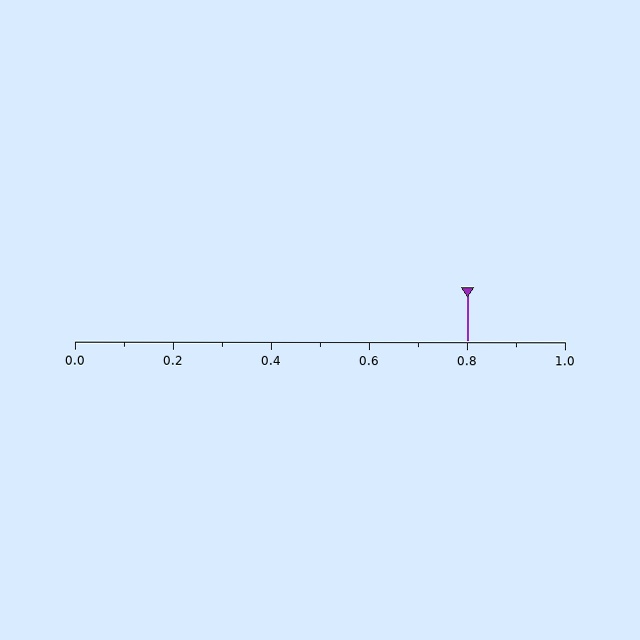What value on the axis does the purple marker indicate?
The marker indicates approximately 0.8.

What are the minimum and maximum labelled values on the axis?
The axis runs from 0.0 to 1.0.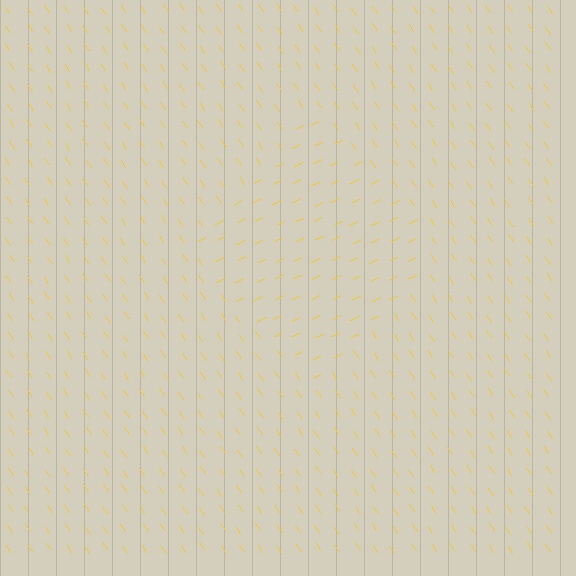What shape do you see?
I see a diamond.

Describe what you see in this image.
The image is filled with small yellow line segments. A diamond region in the image has lines oriented differently from the surrounding lines, creating a visible texture boundary.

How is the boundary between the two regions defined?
The boundary is defined purely by a change in line orientation (approximately 83 degrees difference). All lines are the same color and thickness.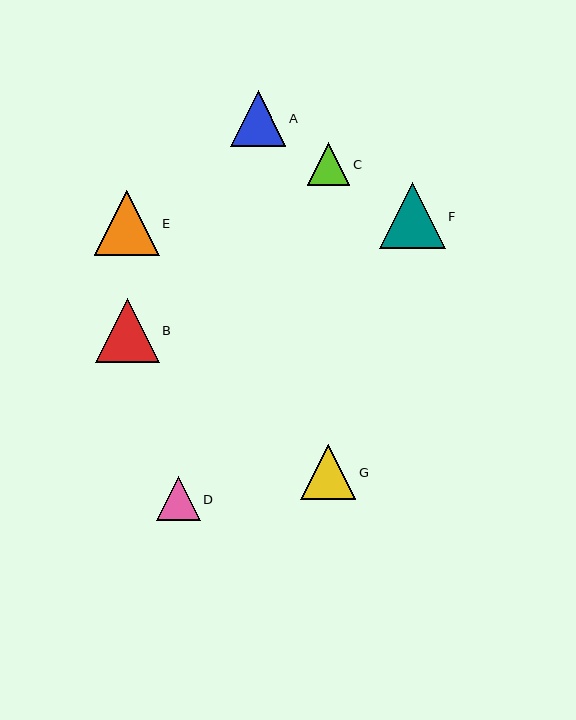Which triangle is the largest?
Triangle F is the largest with a size of approximately 66 pixels.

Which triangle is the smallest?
Triangle C is the smallest with a size of approximately 42 pixels.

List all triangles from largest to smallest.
From largest to smallest: F, E, B, G, A, D, C.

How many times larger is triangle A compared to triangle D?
Triangle A is approximately 1.3 times the size of triangle D.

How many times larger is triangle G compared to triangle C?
Triangle G is approximately 1.3 times the size of triangle C.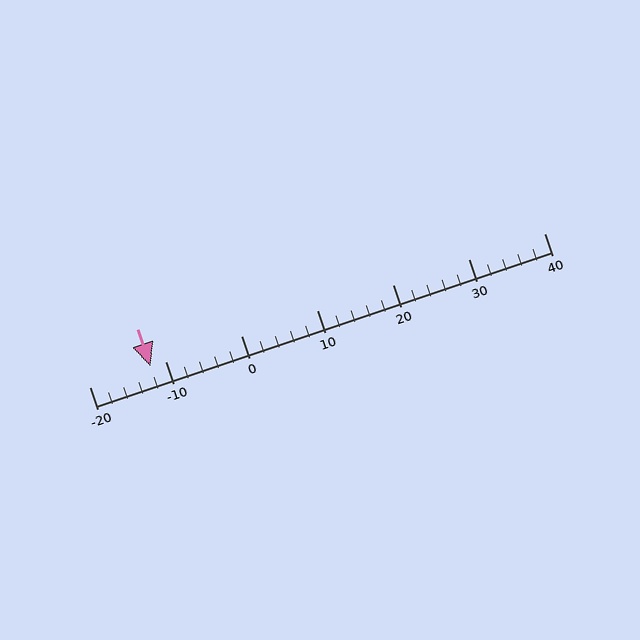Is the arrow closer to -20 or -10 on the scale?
The arrow is closer to -10.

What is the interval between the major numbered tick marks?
The major tick marks are spaced 10 units apart.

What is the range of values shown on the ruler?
The ruler shows values from -20 to 40.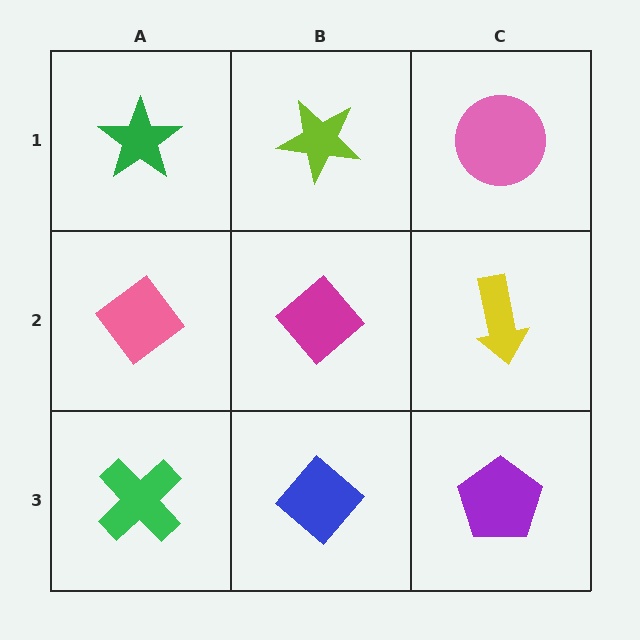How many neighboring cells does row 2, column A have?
3.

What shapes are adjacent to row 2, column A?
A green star (row 1, column A), a green cross (row 3, column A), a magenta diamond (row 2, column B).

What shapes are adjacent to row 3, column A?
A pink diamond (row 2, column A), a blue diamond (row 3, column B).